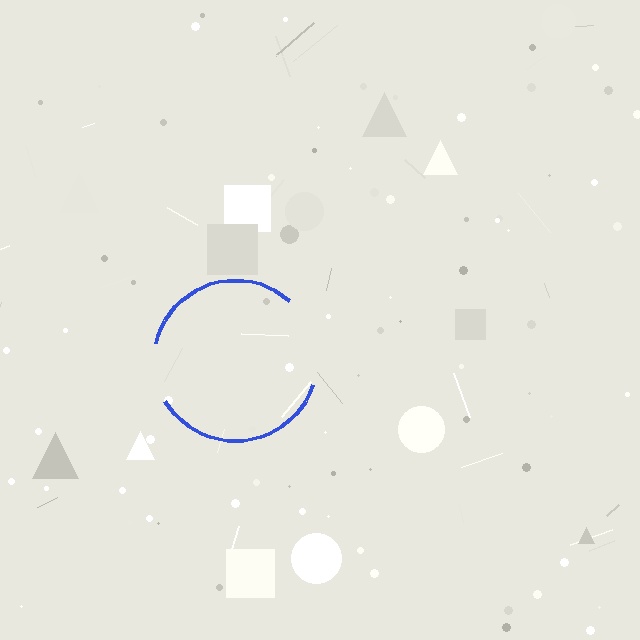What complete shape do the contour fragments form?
The contour fragments form a circle.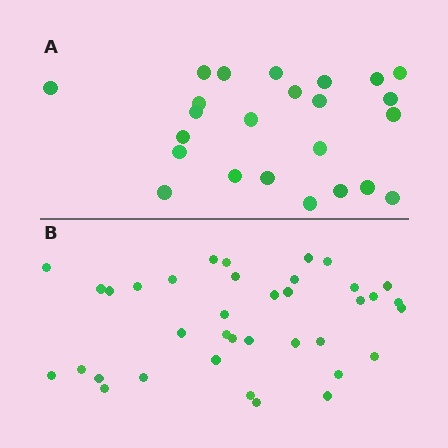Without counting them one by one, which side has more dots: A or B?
Region B (the bottom region) has more dots.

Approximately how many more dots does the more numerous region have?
Region B has approximately 15 more dots than region A.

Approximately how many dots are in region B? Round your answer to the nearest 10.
About 40 dots. (The exact count is 37, which rounds to 40.)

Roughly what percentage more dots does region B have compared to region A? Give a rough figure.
About 55% more.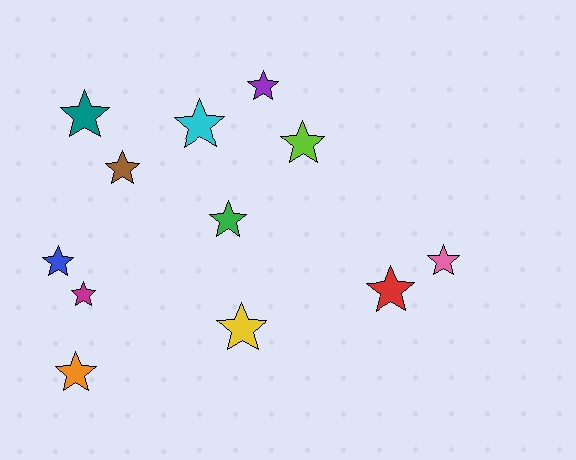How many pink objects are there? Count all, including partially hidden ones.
There is 1 pink object.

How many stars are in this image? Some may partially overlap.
There are 12 stars.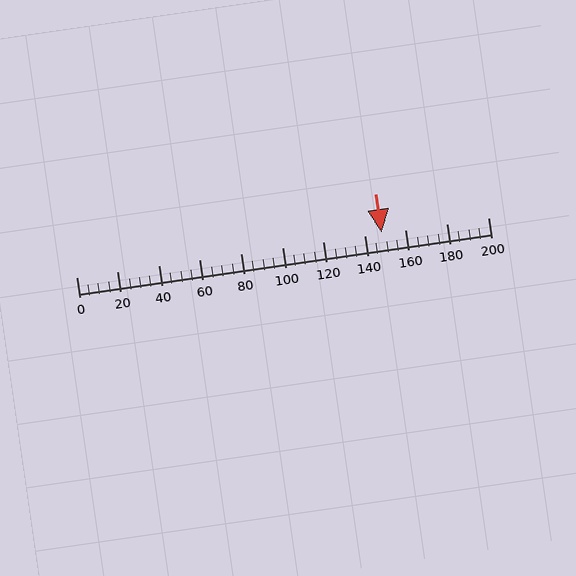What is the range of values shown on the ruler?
The ruler shows values from 0 to 200.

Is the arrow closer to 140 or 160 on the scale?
The arrow is closer to 140.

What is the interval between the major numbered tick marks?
The major tick marks are spaced 20 units apart.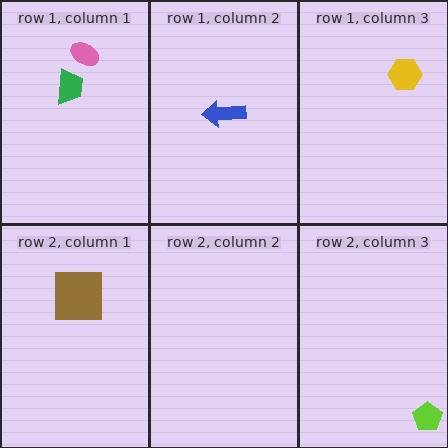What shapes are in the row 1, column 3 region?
The yellow hexagon.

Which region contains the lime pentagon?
The row 2, column 3 region.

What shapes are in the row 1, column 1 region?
The pink ellipse, the green trapezoid.